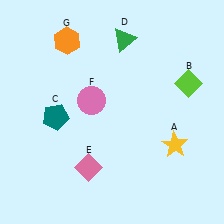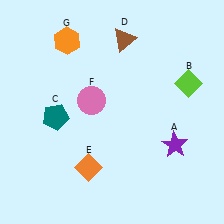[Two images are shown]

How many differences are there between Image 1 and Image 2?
There are 3 differences between the two images.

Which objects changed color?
A changed from yellow to purple. D changed from green to brown. E changed from pink to orange.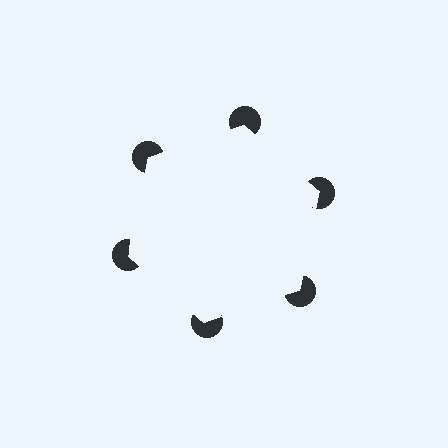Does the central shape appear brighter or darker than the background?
It typically appears slightly brighter than the background, even though no actual brightness change is drawn.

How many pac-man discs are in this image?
There are 6 — one at each vertex of the illusory hexagon.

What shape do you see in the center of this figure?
An illusory hexagon — its edges are inferred from the aligned wedge cuts in the pac-man discs, not physically drawn.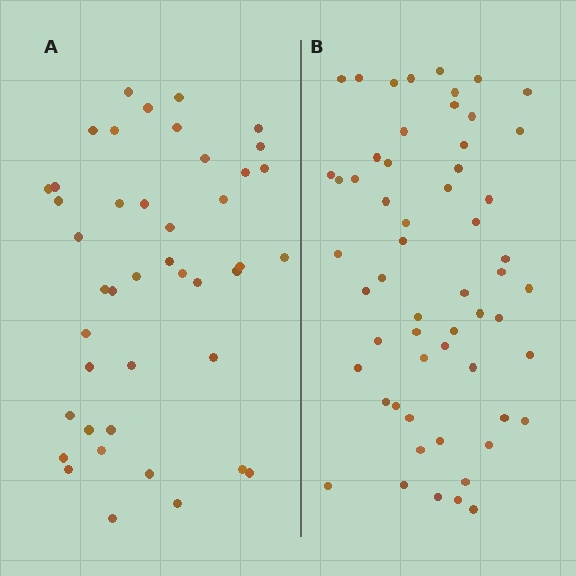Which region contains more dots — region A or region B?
Region B (the right region) has more dots.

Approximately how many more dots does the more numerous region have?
Region B has approximately 15 more dots than region A.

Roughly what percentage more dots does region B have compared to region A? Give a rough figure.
About 35% more.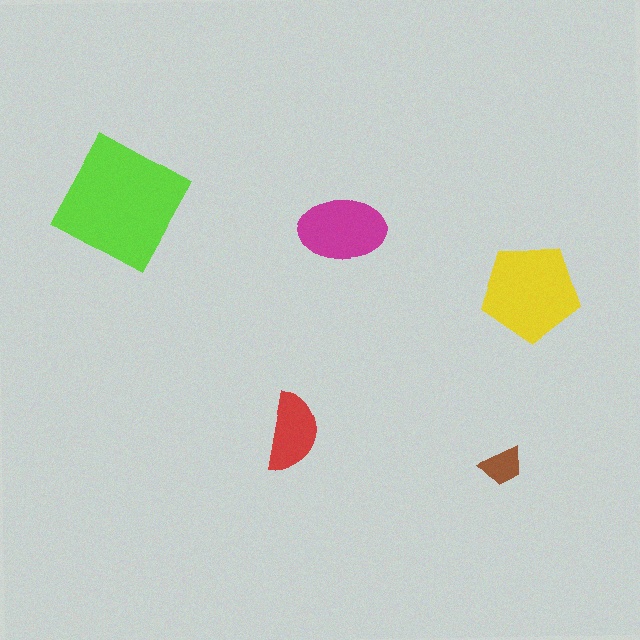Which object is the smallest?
The brown trapezoid.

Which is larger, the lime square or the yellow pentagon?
The lime square.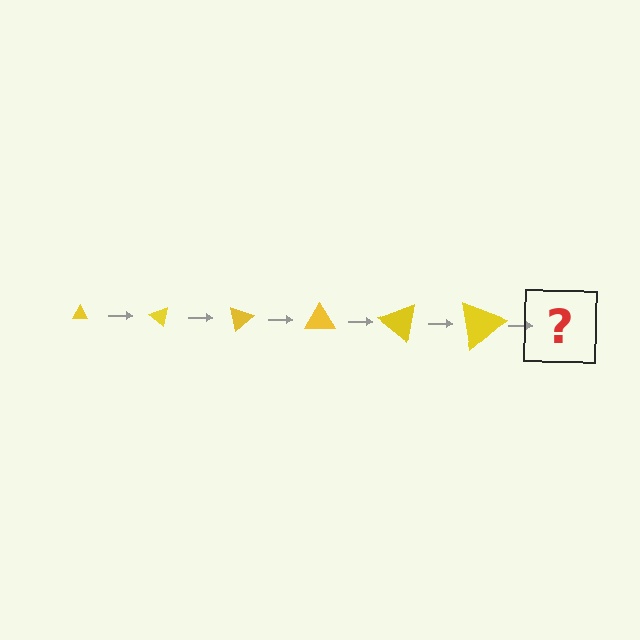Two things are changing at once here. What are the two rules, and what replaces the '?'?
The two rules are that the triangle grows larger each step and it rotates 40 degrees each step. The '?' should be a triangle, larger than the previous one and rotated 240 degrees from the start.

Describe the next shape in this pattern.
It should be a triangle, larger than the previous one and rotated 240 degrees from the start.